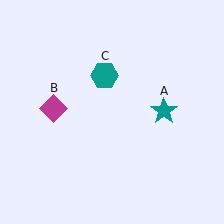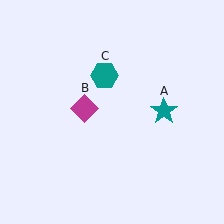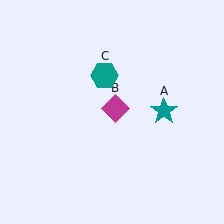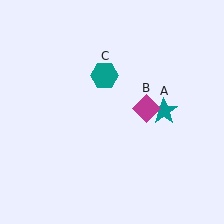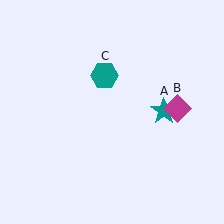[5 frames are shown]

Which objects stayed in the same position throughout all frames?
Teal star (object A) and teal hexagon (object C) remained stationary.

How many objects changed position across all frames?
1 object changed position: magenta diamond (object B).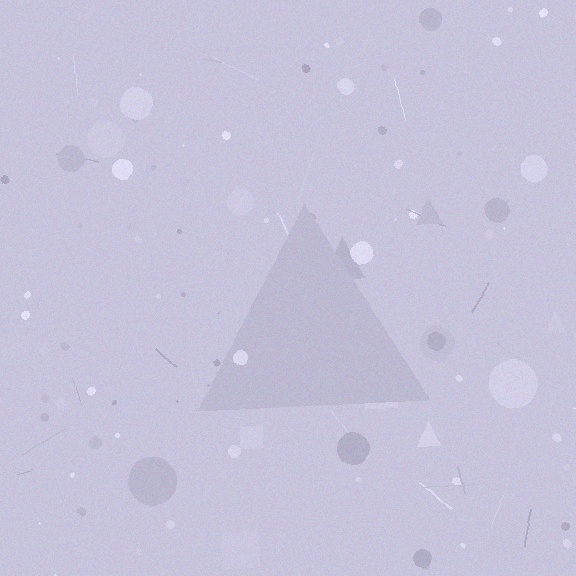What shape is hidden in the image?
A triangle is hidden in the image.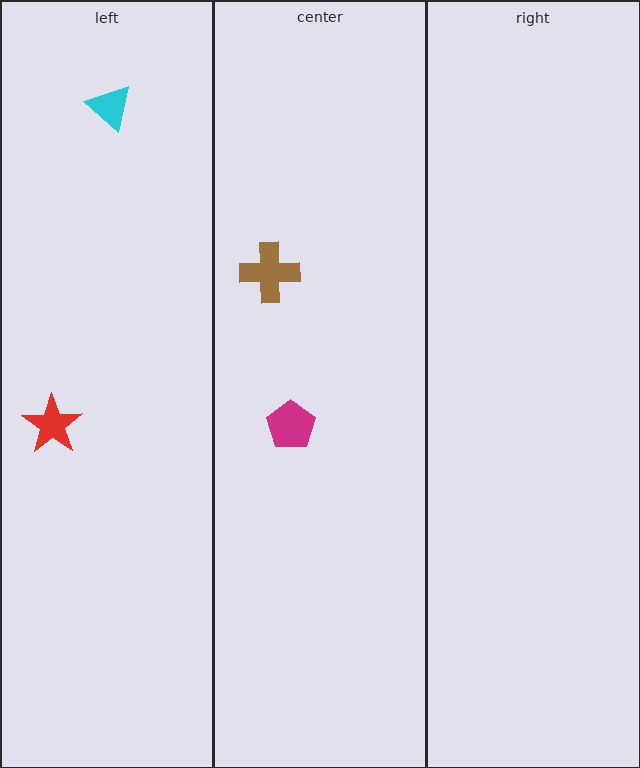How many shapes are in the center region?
2.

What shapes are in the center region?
The magenta pentagon, the brown cross.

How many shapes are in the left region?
2.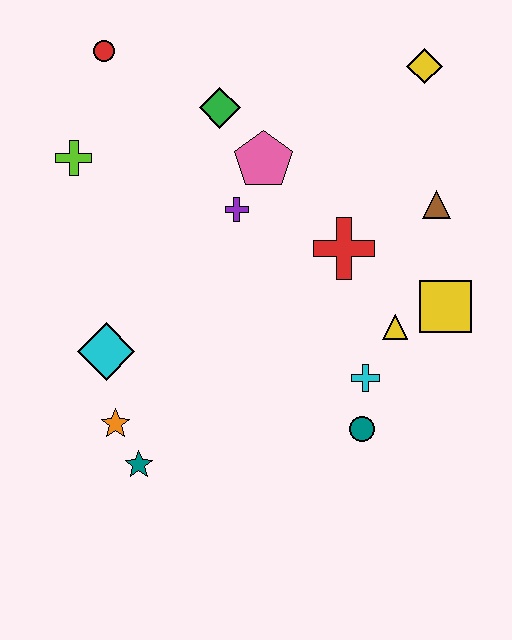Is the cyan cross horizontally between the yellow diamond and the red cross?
Yes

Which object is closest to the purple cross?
The pink pentagon is closest to the purple cross.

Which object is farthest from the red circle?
The teal circle is farthest from the red circle.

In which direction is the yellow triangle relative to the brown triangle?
The yellow triangle is below the brown triangle.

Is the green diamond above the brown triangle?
Yes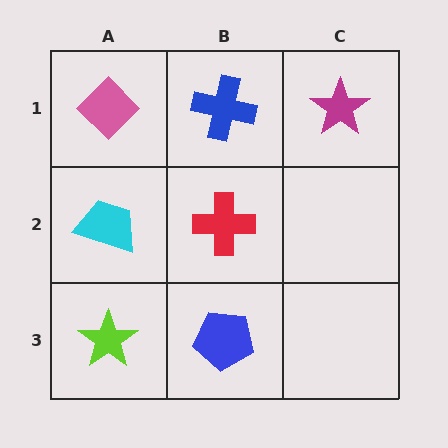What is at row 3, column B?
A blue pentagon.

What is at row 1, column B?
A blue cross.